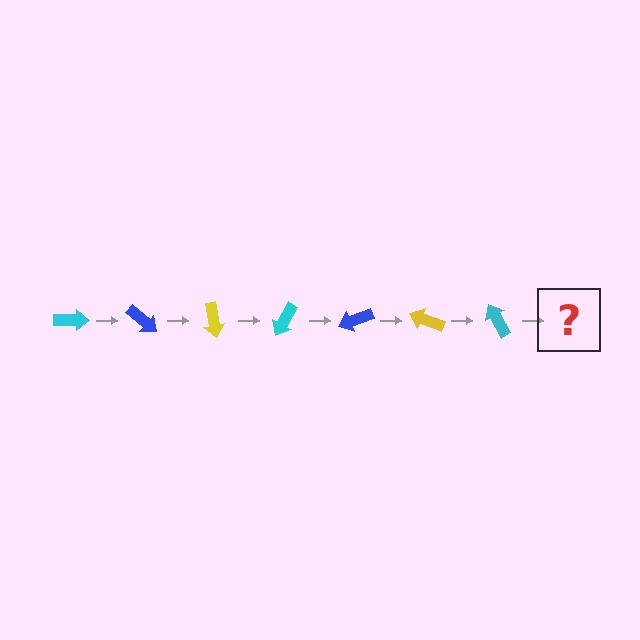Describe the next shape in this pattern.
It should be a blue arrow, rotated 280 degrees from the start.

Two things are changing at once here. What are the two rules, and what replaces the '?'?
The two rules are that it rotates 40 degrees each step and the color cycles through cyan, blue, and yellow. The '?' should be a blue arrow, rotated 280 degrees from the start.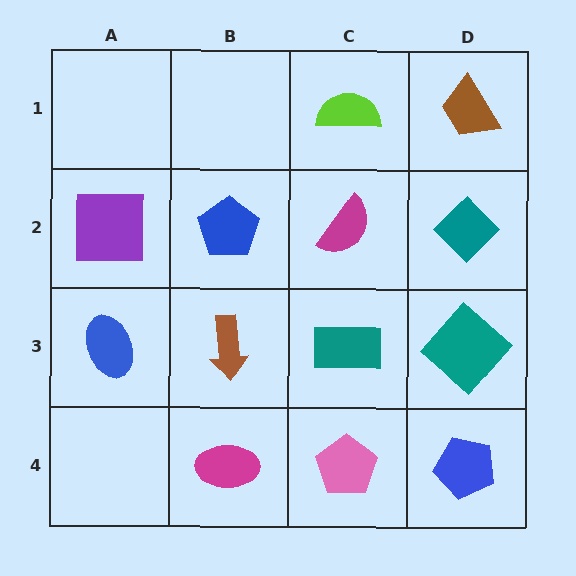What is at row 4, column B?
A magenta ellipse.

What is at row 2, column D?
A teal diamond.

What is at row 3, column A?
A blue ellipse.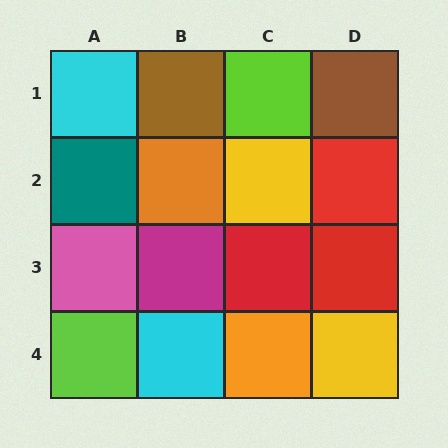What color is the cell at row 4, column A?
Lime.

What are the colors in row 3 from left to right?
Pink, magenta, red, red.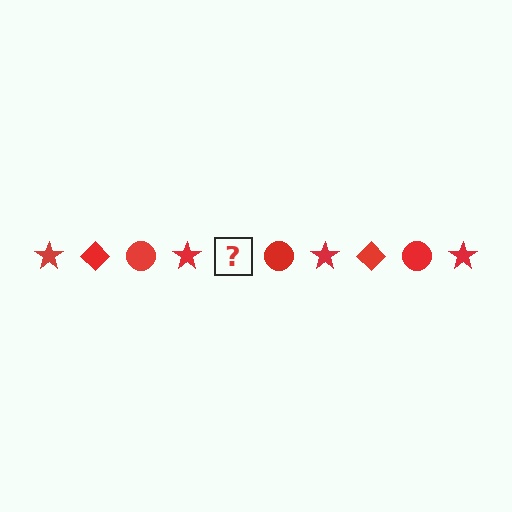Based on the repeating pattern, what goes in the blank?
The blank should be a red diamond.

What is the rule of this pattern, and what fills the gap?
The rule is that the pattern cycles through star, diamond, circle shapes in red. The gap should be filled with a red diamond.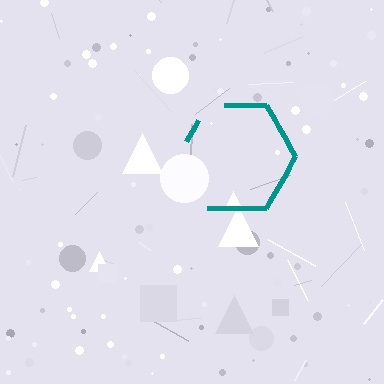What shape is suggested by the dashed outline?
The dashed outline suggests a hexagon.